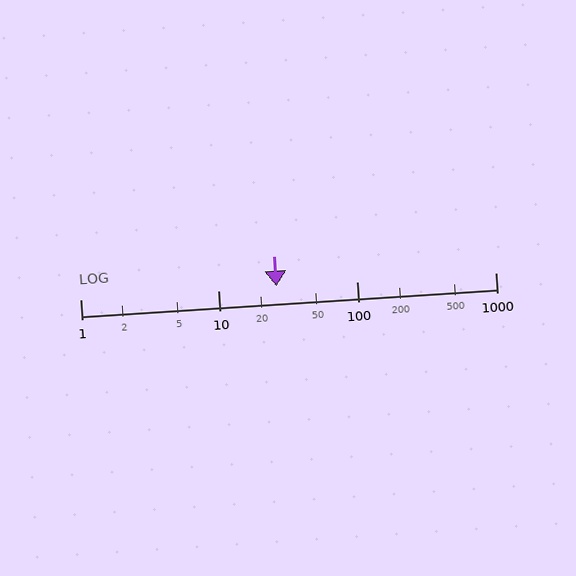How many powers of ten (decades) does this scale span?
The scale spans 3 decades, from 1 to 1000.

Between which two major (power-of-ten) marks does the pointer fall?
The pointer is between 10 and 100.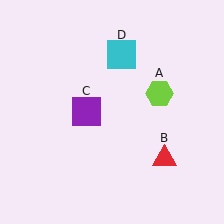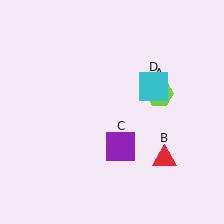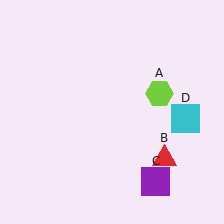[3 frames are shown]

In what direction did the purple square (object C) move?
The purple square (object C) moved down and to the right.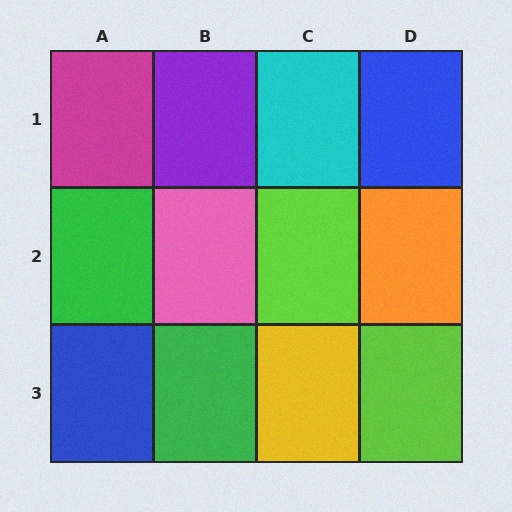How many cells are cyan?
1 cell is cyan.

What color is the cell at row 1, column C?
Cyan.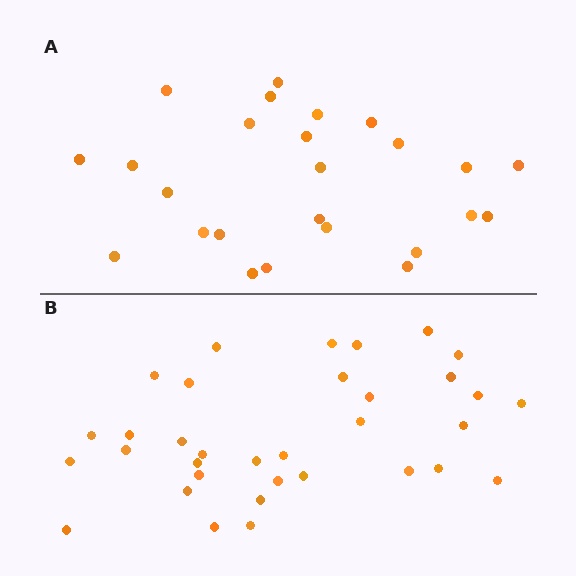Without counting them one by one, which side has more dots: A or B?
Region B (the bottom region) has more dots.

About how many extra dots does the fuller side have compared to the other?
Region B has roughly 8 or so more dots than region A.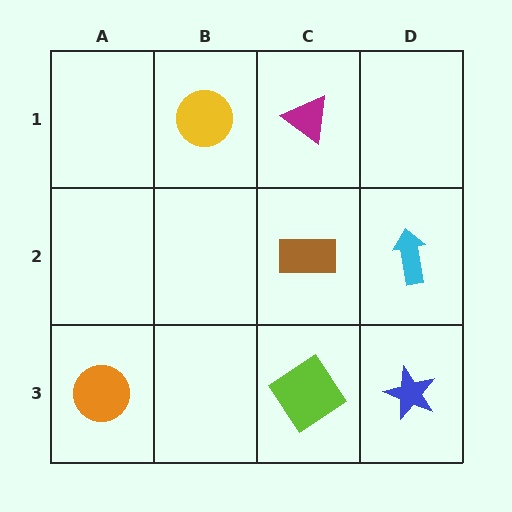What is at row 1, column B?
A yellow circle.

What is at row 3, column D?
A blue star.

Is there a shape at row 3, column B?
No, that cell is empty.